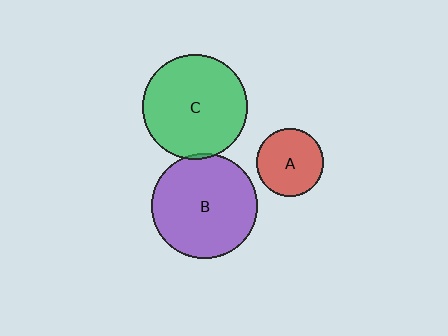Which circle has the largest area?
Circle C (green).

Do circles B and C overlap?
Yes.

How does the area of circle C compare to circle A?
Approximately 2.5 times.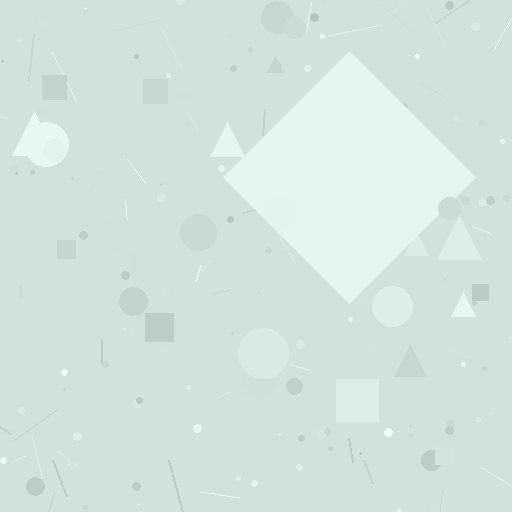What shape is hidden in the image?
A diamond is hidden in the image.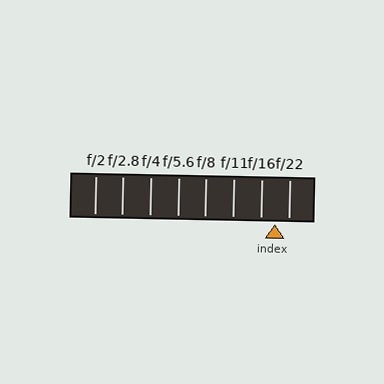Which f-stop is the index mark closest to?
The index mark is closest to f/22.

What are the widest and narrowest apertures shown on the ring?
The widest aperture shown is f/2 and the narrowest is f/22.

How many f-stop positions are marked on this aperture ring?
There are 8 f-stop positions marked.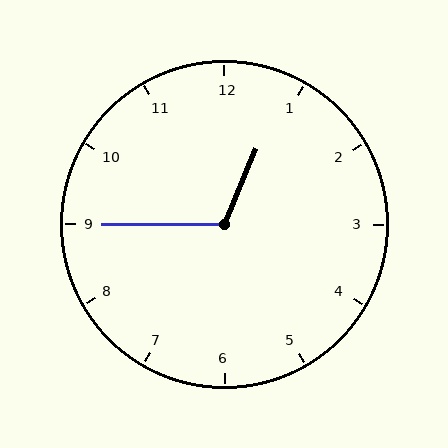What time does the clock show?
12:45.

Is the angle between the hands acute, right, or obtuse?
It is obtuse.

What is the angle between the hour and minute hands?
Approximately 112 degrees.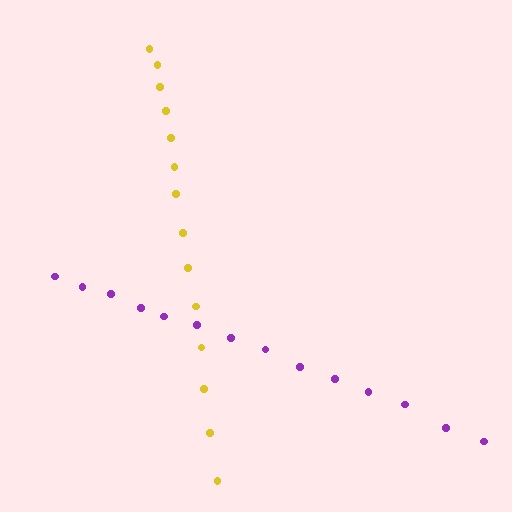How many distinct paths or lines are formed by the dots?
There are 2 distinct paths.